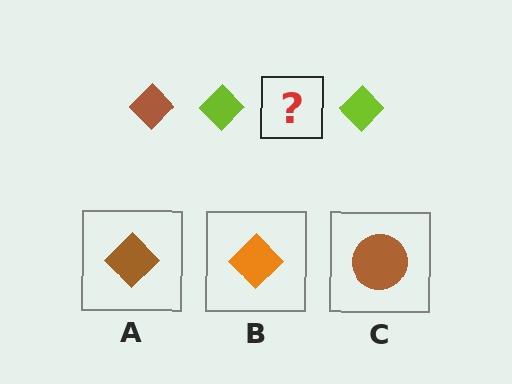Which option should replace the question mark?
Option A.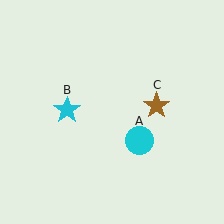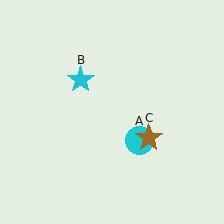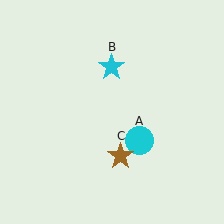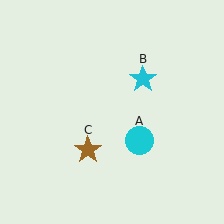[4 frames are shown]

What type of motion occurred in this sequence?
The cyan star (object B), brown star (object C) rotated clockwise around the center of the scene.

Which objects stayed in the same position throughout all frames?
Cyan circle (object A) remained stationary.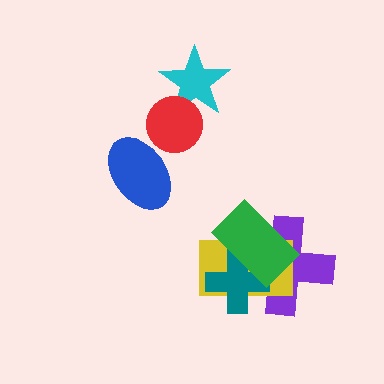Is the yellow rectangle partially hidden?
Yes, it is partially covered by another shape.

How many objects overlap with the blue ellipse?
1 object overlaps with the blue ellipse.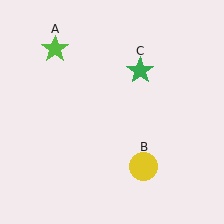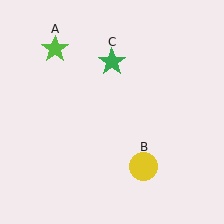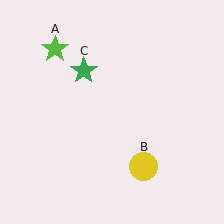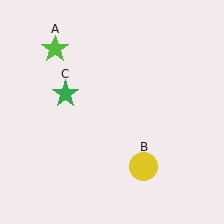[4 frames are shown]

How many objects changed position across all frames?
1 object changed position: green star (object C).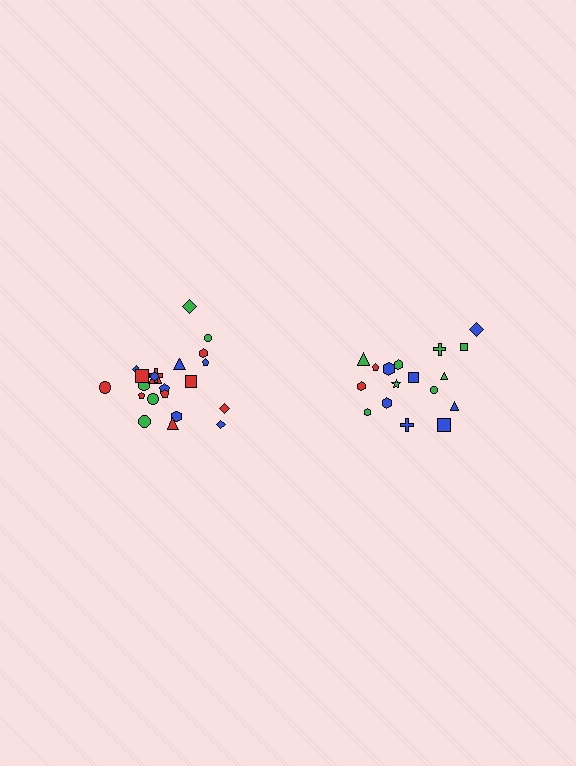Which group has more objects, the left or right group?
The left group.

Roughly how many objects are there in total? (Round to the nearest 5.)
Roughly 40 objects in total.